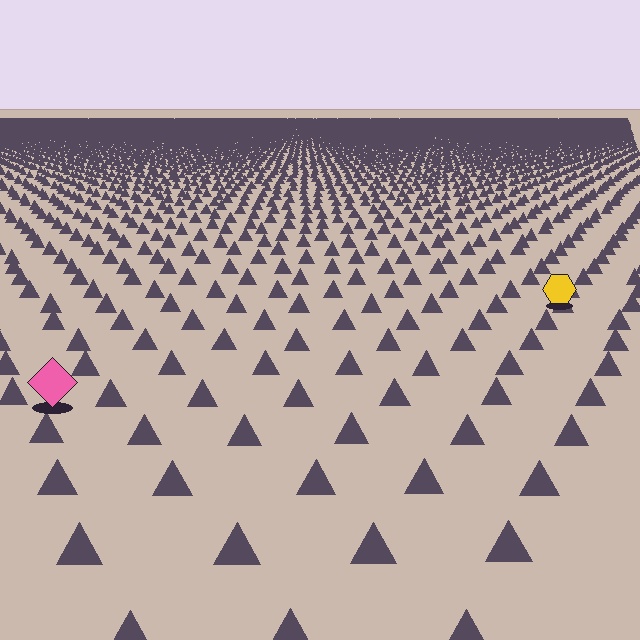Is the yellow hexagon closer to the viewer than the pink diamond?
No. The pink diamond is closer — you can tell from the texture gradient: the ground texture is coarser near it.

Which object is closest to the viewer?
The pink diamond is closest. The texture marks near it are larger and more spread out.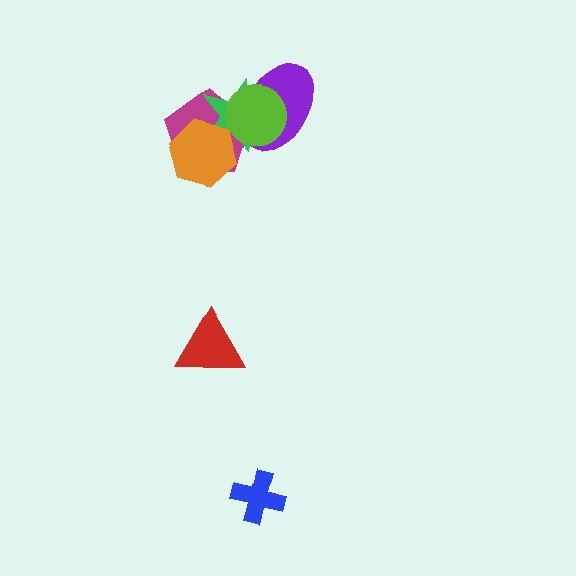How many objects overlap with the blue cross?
0 objects overlap with the blue cross.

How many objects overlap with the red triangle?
0 objects overlap with the red triangle.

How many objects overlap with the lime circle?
3 objects overlap with the lime circle.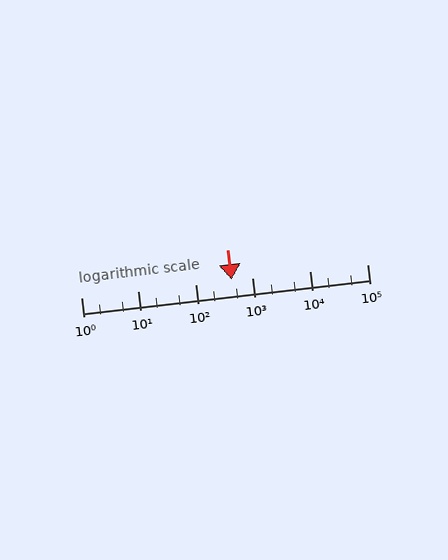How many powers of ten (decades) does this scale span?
The scale spans 5 decades, from 1 to 100000.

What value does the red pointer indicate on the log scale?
The pointer indicates approximately 430.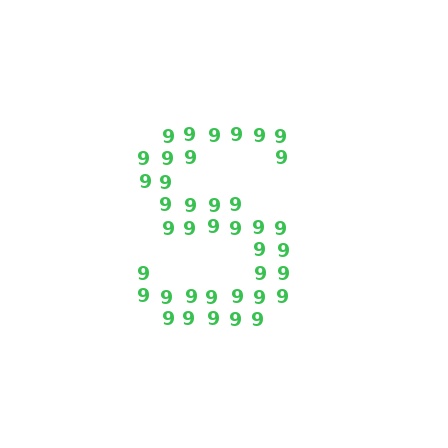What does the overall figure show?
The overall figure shows the letter S.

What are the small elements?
The small elements are digit 9's.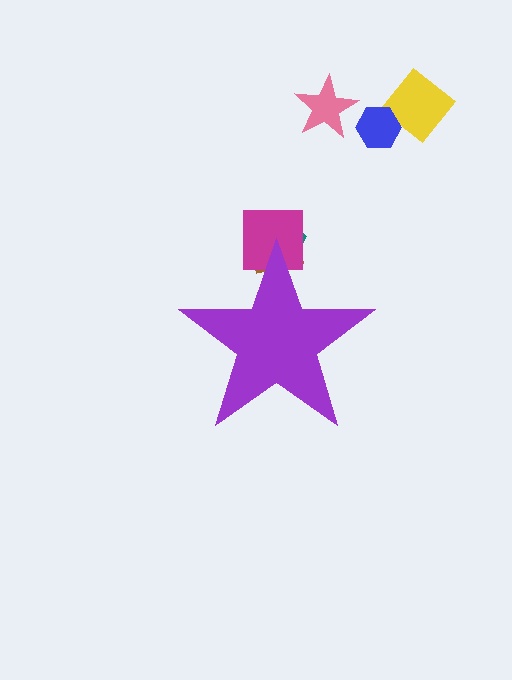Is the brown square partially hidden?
Yes, the brown square is partially hidden behind the purple star.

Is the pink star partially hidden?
No, the pink star is fully visible.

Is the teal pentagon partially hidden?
Yes, the teal pentagon is partially hidden behind the purple star.